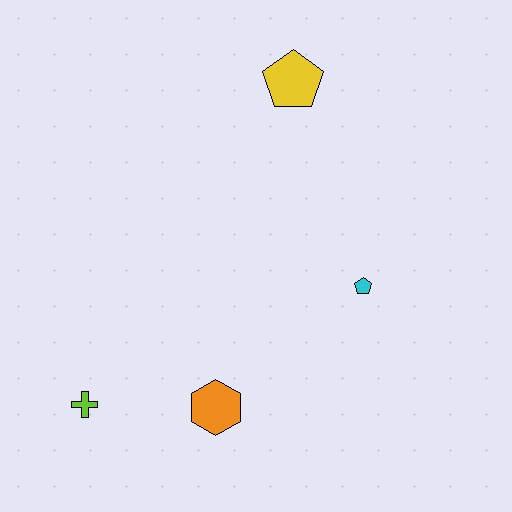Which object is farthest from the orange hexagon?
The yellow pentagon is farthest from the orange hexagon.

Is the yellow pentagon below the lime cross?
No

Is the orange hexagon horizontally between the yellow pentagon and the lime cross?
Yes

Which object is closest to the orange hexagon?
The lime cross is closest to the orange hexagon.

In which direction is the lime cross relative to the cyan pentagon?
The lime cross is to the left of the cyan pentagon.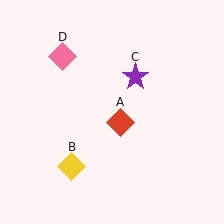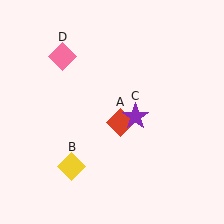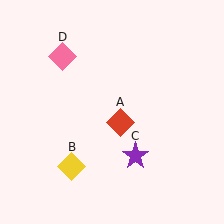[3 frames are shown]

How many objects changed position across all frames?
1 object changed position: purple star (object C).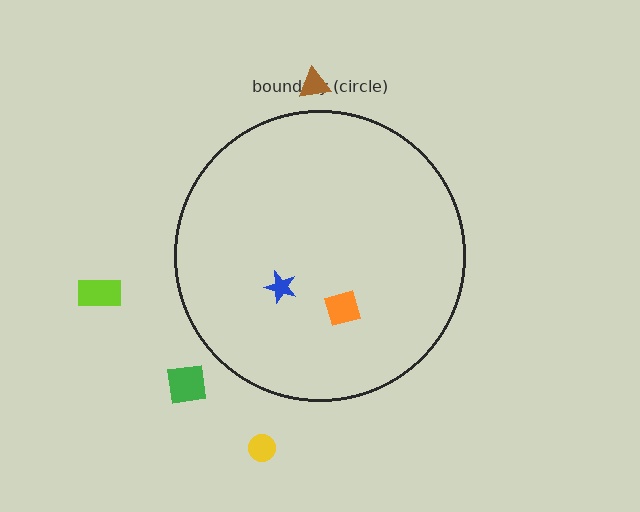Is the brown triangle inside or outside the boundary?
Outside.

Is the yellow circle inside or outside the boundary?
Outside.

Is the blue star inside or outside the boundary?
Inside.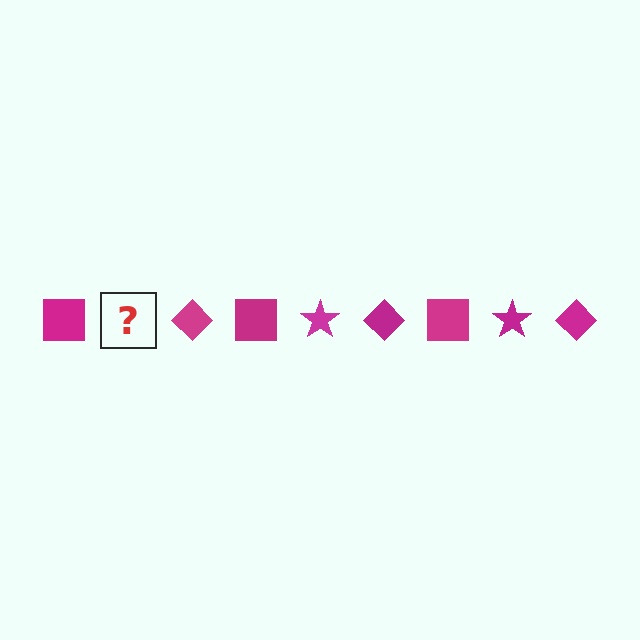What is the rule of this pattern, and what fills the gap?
The rule is that the pattern cycles through square, star, diamond shapes in magenta. The gap should be filled with a magenta star.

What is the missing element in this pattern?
The missing element is a magenta star.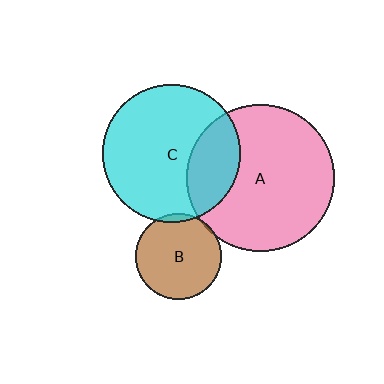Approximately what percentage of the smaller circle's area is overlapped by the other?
Approximately 25%.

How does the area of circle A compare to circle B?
Approximately 3.0 times.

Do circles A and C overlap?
Yes.